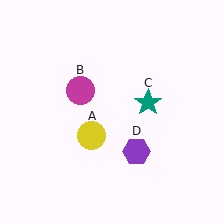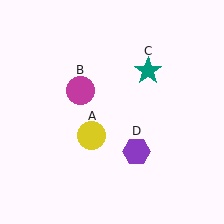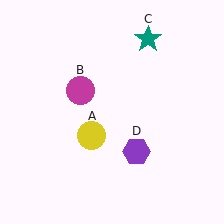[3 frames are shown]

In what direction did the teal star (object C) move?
The teal star (object C) moved up.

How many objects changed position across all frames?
1 object changed position: teal star (object C).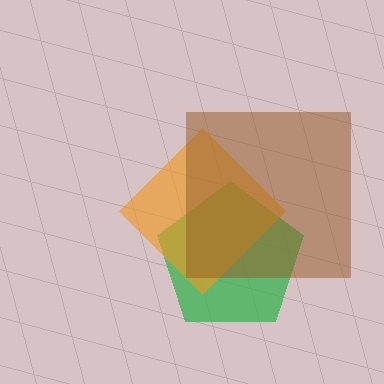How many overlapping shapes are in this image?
There are 3 overlapping shapes in the image.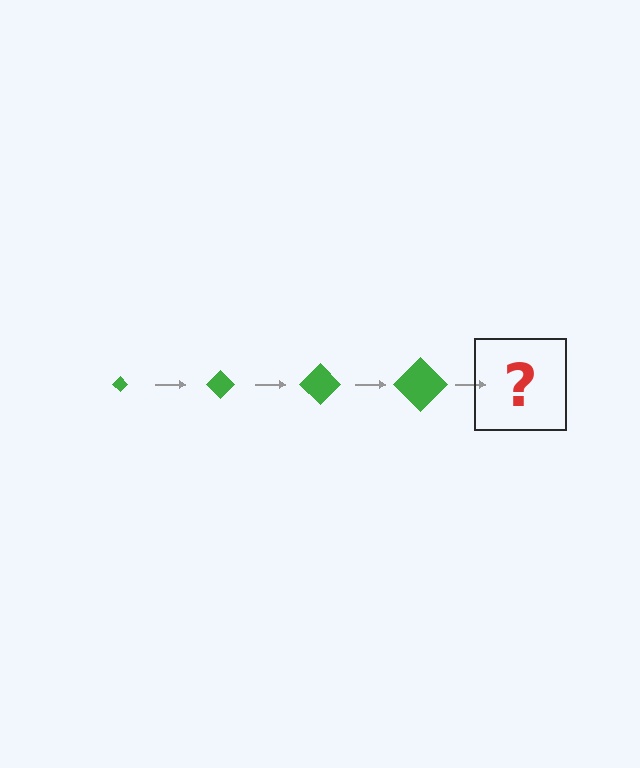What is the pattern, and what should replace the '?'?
The pattern is that the diamond gets progressively larger each step. The '?' should be a green diamond, larger than the previous one.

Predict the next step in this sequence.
The next step is a green diamond, larger than the previous one.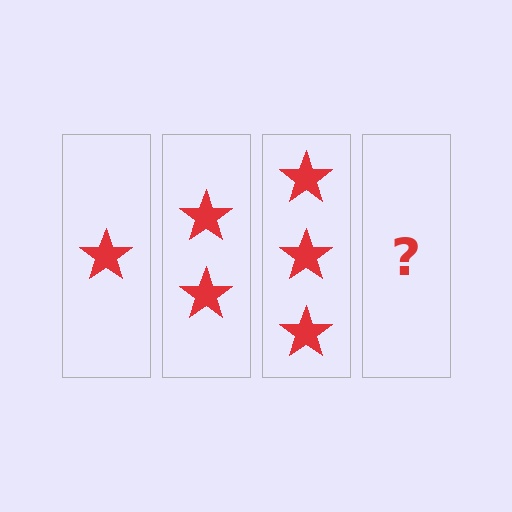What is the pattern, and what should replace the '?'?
The pattern is that each step adds one more star. The '?' should be 4 stars.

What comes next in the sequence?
The next element should be 4 stars.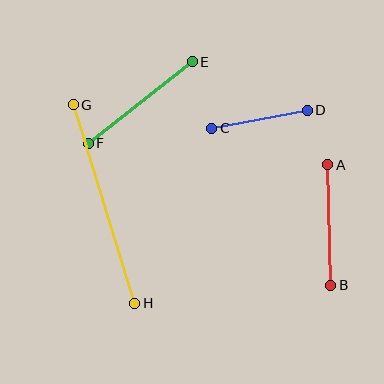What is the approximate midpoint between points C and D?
The midpoint is at approximately (260, 119) pixels.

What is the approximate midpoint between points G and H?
The midpoint is at approximately (104, 204) pixels.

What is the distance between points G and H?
The distance is approximately 208 pixels.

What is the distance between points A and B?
The distance is approximately 121 pixels.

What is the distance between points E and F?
The distance is approximately 132 pixels.